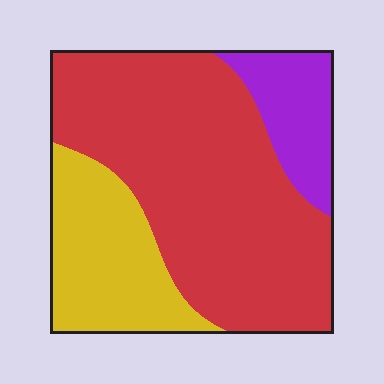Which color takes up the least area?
Purple, at roughly 15%.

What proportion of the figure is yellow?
Yellow covers about 25% of the figure.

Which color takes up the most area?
Red, at roughly 60%.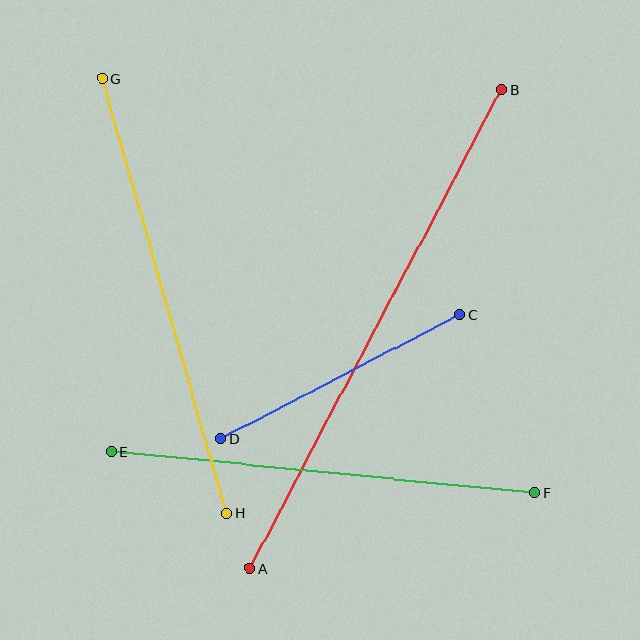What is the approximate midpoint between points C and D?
The midpoint is at approximately (340, 377) pixels.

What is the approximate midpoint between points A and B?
The midpoint is at approximately (376, 329) pixels.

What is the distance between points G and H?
The distance is approximately 453 pixels.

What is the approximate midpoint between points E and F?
The midpoint is at approximately (323, 472) pixels.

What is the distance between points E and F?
The distance is approximately 425 pixels.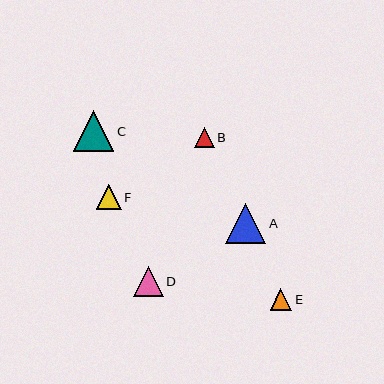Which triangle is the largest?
Triangle A is the largest with a size of approximately 41 pixels.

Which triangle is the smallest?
Triangle B is the smallest with a size of approximately 20 pixels.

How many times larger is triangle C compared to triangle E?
Triangle C is approximately 1.9 times the size of triangle E.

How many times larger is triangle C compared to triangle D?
Triangle C is approximately 1.4 times the size of triangle D.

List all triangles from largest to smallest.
From largest to smallest: A, C, D, F, E, B.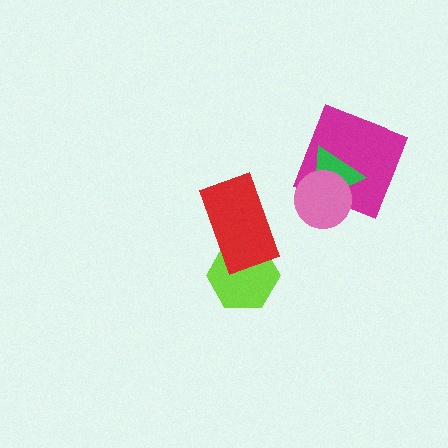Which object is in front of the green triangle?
The pink circle is in front of the green triangle.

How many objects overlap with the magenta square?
2 objects overlap with the magenta square.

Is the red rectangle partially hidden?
No, no other shape covers it.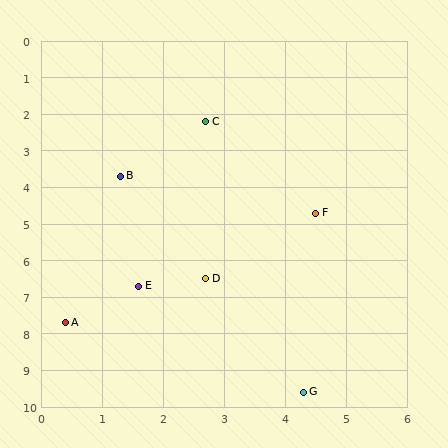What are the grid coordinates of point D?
Point D is at approximately (2.7, 6.5).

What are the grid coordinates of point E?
Point E is at approximately (1.6, 6.7).